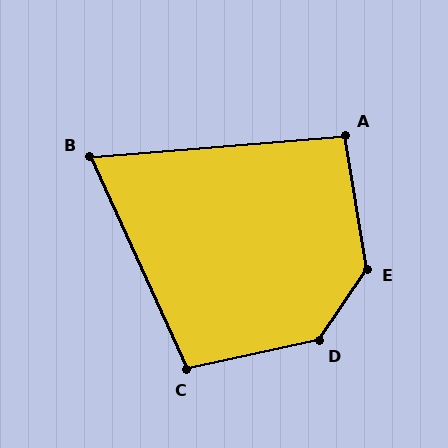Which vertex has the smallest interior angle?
B, at approximately 70 degrees.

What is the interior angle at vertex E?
Approximately 137 degrees (obtuse).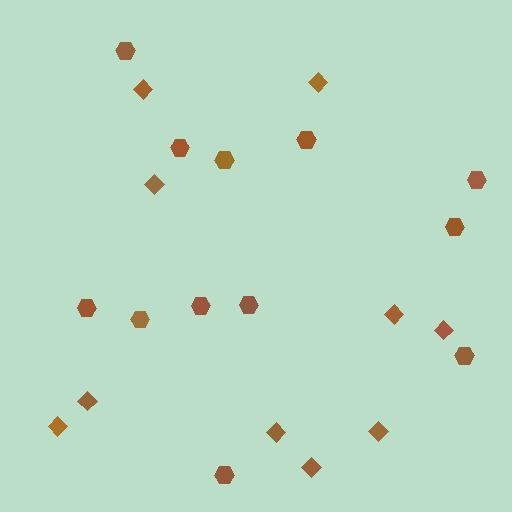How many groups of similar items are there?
There are 2 groups: one group of hexagons (12) and one group of diamonds (10).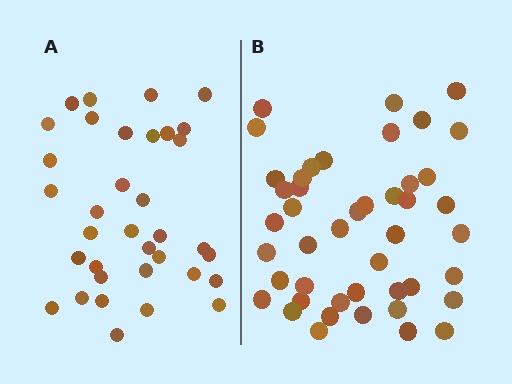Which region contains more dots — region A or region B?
Region B (the right region) has more dots.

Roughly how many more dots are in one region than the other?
Region B has roughly 10 or so more dots than region A.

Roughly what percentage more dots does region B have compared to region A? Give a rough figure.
About 30% more.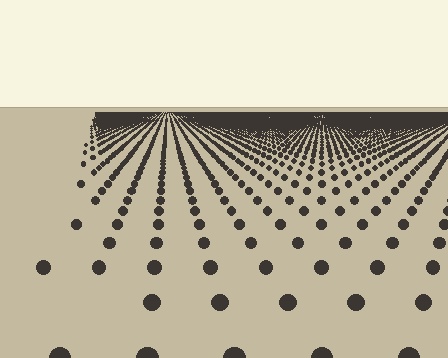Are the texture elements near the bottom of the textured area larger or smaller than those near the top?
Larger. Near the bottom, elements are closer to the viewer and appear at a bigger on-screen size.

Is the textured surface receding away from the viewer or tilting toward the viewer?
The surface is receding away from the viewer. Texture elements get smaller and denser toward the top.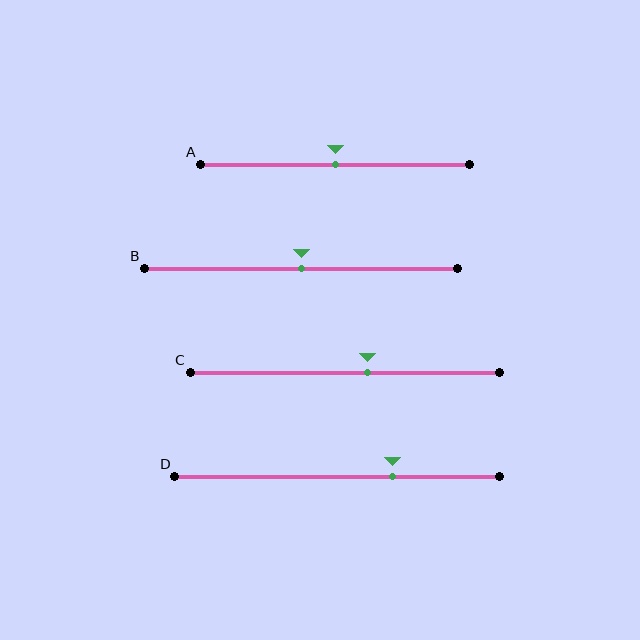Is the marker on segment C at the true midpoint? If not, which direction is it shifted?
No, the marker on segment C is shifted to the right by about 8% of the segment length.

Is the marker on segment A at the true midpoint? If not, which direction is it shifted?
Yes, the marker on segment A is at the true midpoint.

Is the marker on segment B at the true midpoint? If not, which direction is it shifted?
Yes, the marker on segment B is at the true midpoint.